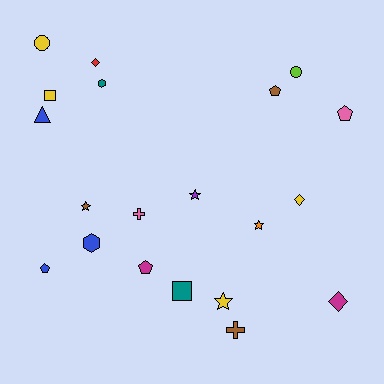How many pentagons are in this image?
There are 4 pentagons.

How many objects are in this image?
There are 20 objects.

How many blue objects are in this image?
There are 3 blue objects.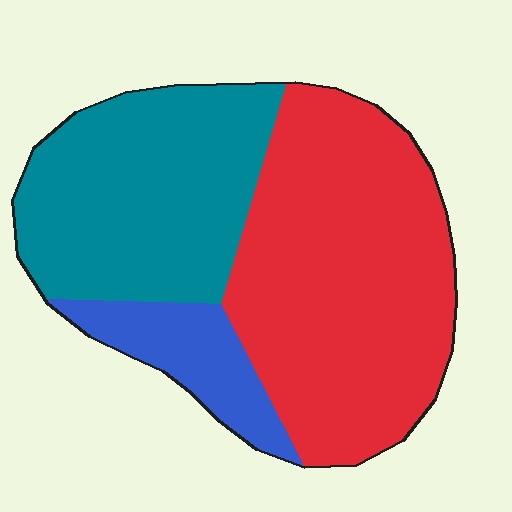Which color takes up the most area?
Red, at roughly 50%.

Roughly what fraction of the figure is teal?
Teal covers roughly 35% of the figure.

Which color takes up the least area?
Blue, at roughly 10%.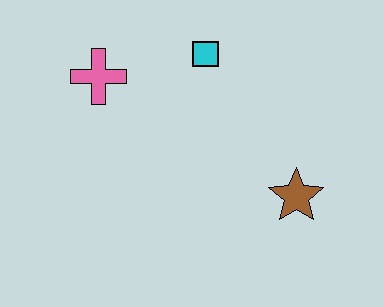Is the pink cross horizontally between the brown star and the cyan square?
No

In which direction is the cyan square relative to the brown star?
The cyan square is above the brown star.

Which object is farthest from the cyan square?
The brown star is farthest from the cyan square.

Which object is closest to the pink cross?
The cyan square is closest to the pink cross.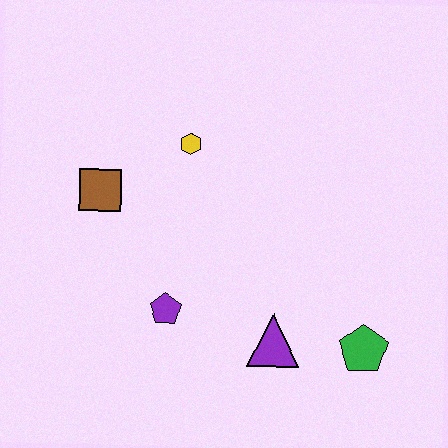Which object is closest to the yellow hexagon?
The brown square is closest to the yellow hexagon.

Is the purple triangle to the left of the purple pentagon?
No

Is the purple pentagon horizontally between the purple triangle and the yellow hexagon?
No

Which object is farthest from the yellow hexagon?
The green pentagon is farthest from the yellow hexagon.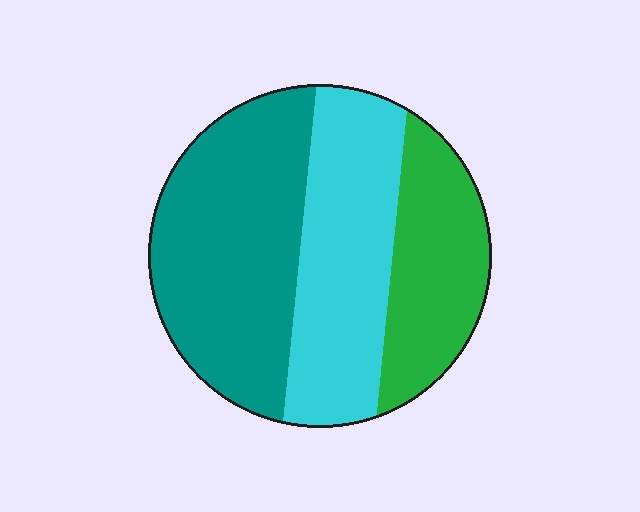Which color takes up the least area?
Green, at roughly 25%.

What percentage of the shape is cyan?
Cyan takes up between a third and a half of the shape.